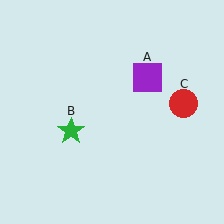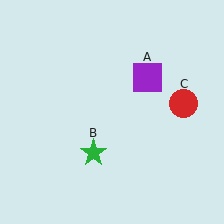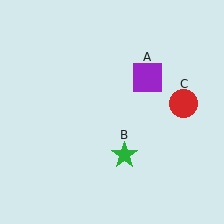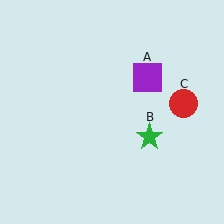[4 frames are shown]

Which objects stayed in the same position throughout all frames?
Purple square (object A) and red circle (object C) remained stationary.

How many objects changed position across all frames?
1 object changed position: green star (object B).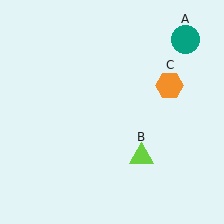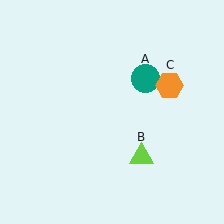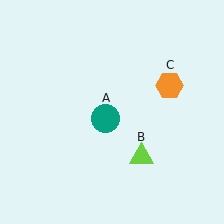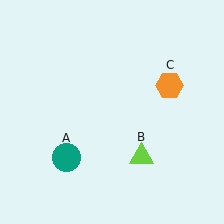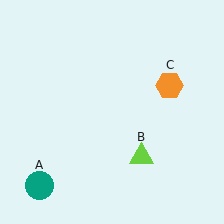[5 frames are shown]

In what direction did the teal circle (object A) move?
The teal circle (object A) moved down and to the left.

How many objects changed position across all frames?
1 object changed position: teal circle (object A).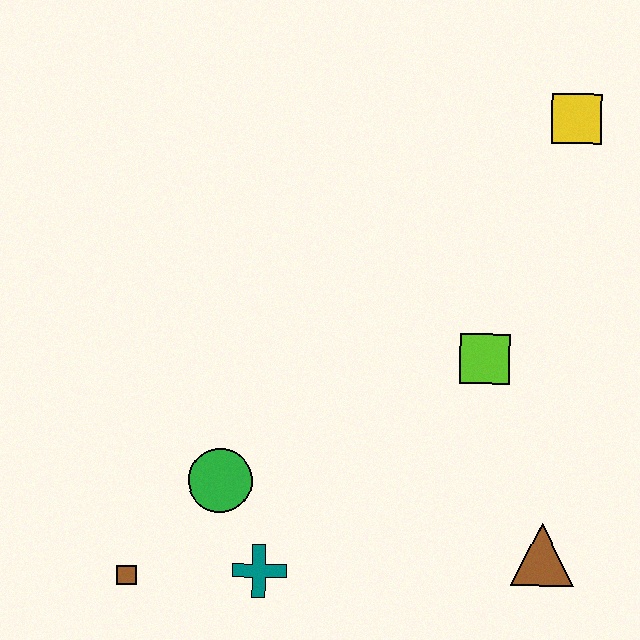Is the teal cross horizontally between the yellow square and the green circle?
Yes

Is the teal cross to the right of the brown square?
Yes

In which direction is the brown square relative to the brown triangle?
The brown square is to the left of the brown triangle.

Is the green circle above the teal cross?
Yes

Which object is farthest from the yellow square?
The brown square is farthest from the yellow square.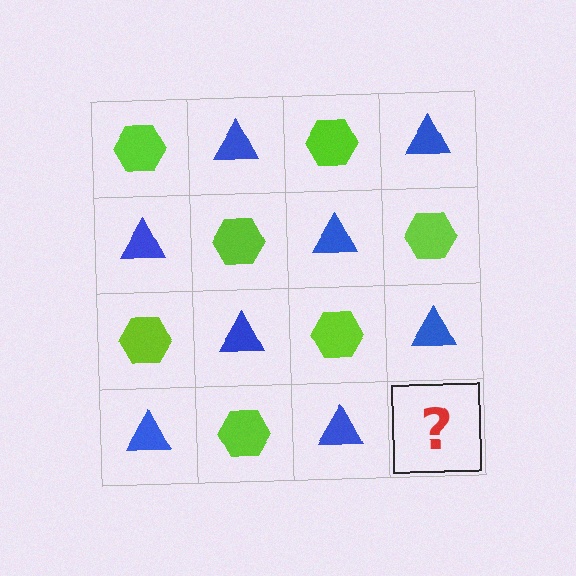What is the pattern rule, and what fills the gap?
The rule is that it alternates lime hexagon and blue triangle in a checkerboard pattern. The gap should be filled with a lime hexagon.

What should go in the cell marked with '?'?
The missing cell should contain a lime hexagon.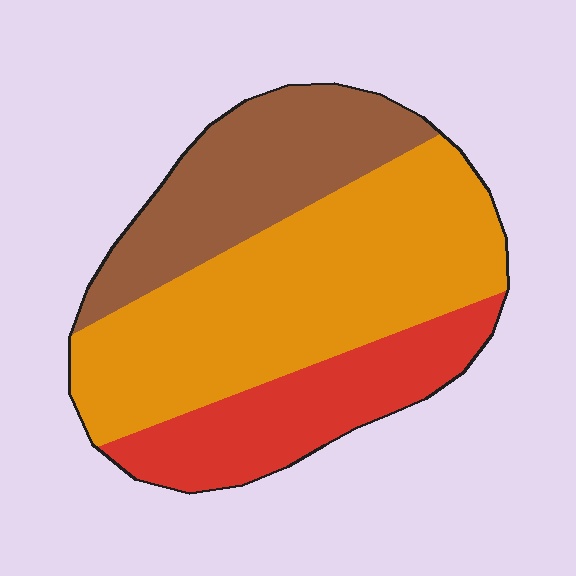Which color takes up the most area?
Orange, at roughly 50%.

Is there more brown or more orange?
Orange.